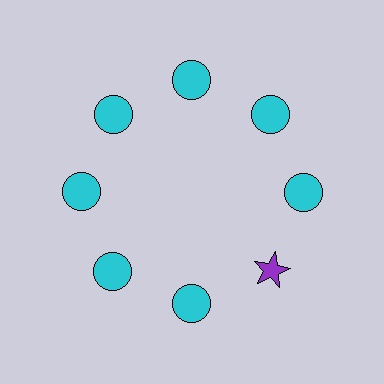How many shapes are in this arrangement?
There are 8 shapes arranged in a ring pattern.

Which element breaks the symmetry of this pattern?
The purple star at roughly the 4 o'clock position breaks the symmetry. All other shapes are cyan circles.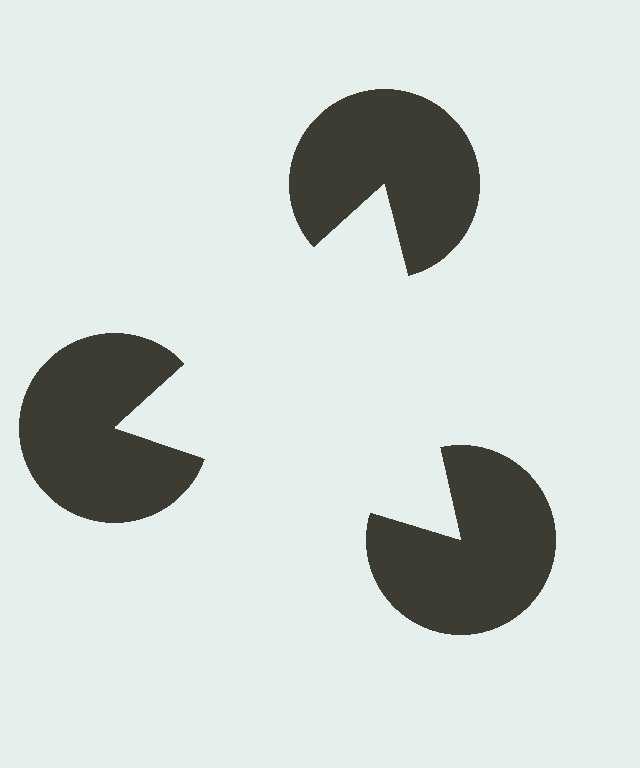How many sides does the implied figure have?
3 sides.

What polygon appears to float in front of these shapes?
An illusory triangle — its edges are inferred from the aligned wedge cuts in the pac-man discs, not physically drawn.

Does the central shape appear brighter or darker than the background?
It typically appears slightly brighter than the background, even though no actual brightness change is drawn.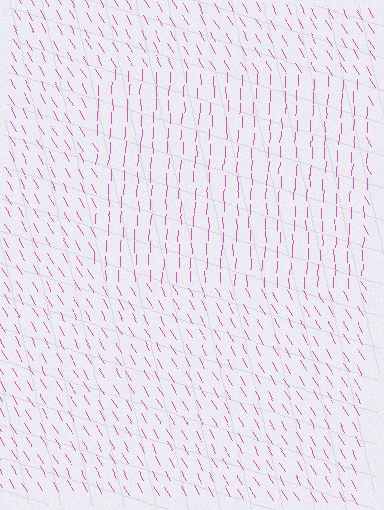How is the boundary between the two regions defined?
The boundary is defined purely by a change in line orientation (approximately 32 degrees difference). All lines are the same color and thickness.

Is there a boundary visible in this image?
Yes, there is a texture boundary formed by a change in line orientation.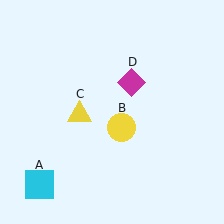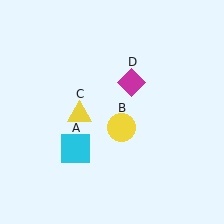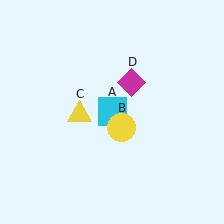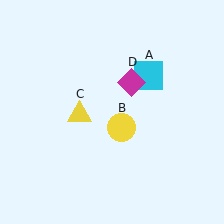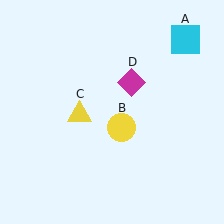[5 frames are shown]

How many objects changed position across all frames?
1 object changed position: cyan square (object A).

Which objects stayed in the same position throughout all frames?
Yellow circle (object B) and yellow triangle (object C) and magenta diamond (object D) remained stationary.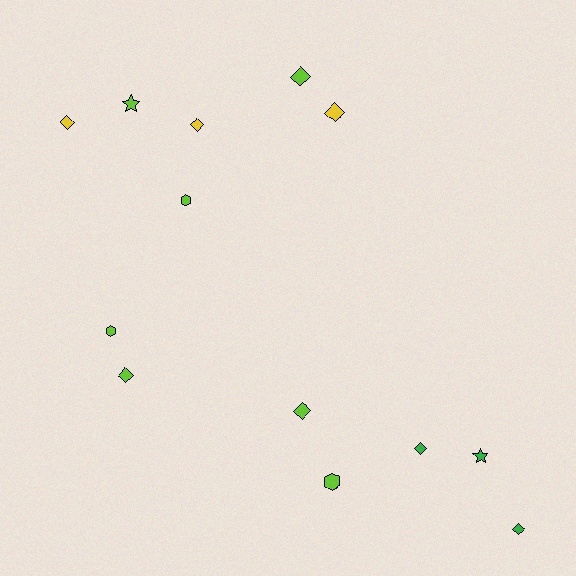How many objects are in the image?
There are 13 objects.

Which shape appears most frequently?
Diamond, with 8 objects.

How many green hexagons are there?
There are no green hexagons.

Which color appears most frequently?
Lime, with 7 objects.